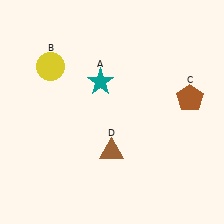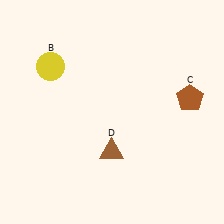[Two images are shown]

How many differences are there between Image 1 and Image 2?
There is 1 difference between the two images.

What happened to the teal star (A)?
The teal star (A) was removed in Image 2. It was in the top-left area of Image 1.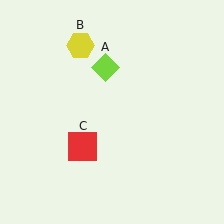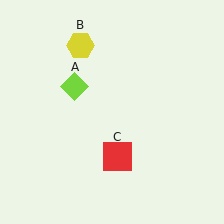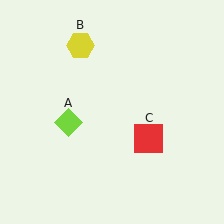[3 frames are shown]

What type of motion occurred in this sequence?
The lime diamond (object A), red square (object C) rotated counterclockwise around the center of the scene.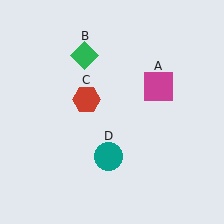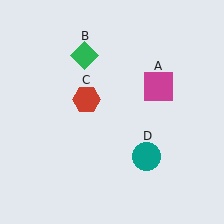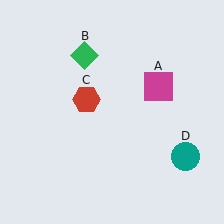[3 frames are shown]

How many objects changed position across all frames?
1 object changed position: teal circle (object D).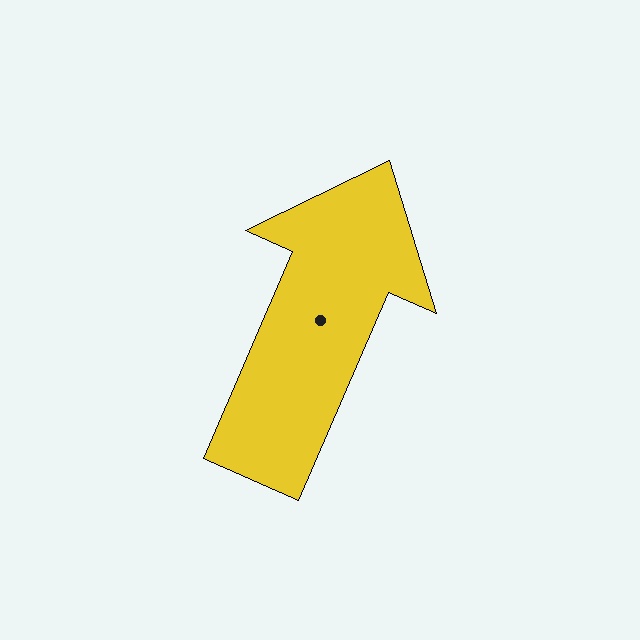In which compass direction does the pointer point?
Northeast.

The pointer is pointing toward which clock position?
Roughly 1 o'clock.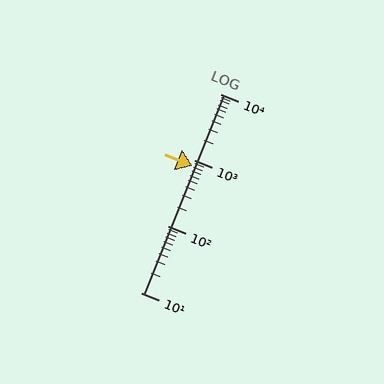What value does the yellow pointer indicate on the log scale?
The pointer indicates approximately 820.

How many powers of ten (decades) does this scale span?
The scale spans 3 decades, from 10 to 10000.